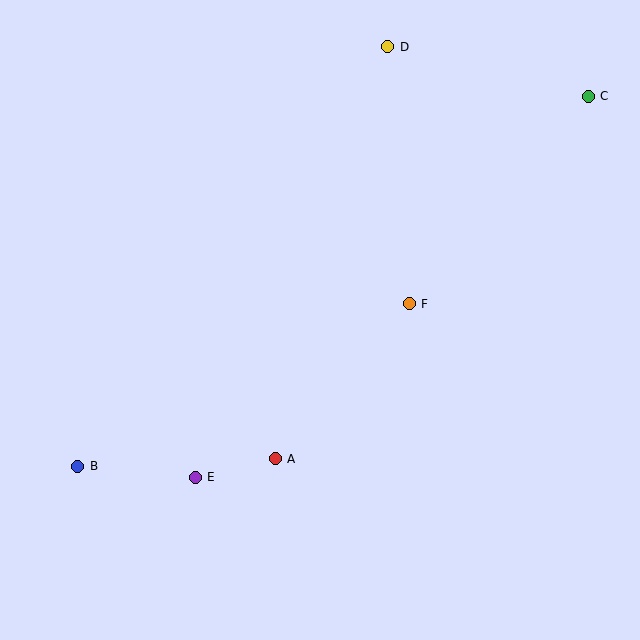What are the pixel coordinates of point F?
Point F is at (409, 304).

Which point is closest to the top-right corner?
Point C is closest to the top-right corner.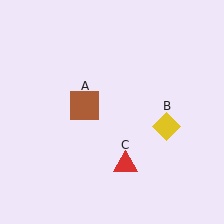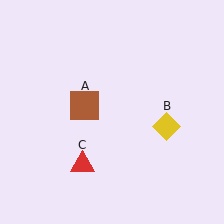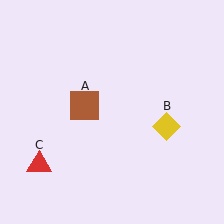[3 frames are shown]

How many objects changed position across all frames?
1 object changed position: red triangle (object C).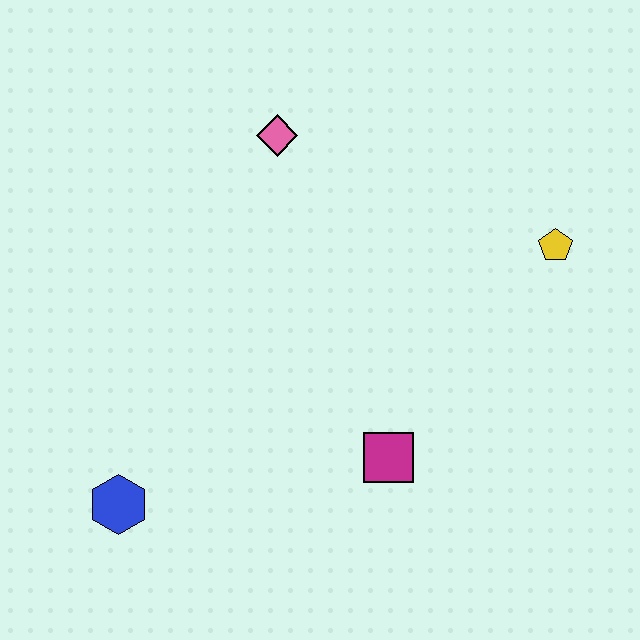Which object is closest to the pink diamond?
The yellow pentagon is closest to the pink diamond.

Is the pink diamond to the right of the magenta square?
No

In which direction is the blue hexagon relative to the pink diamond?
The blue hexagon is below the pink diamond.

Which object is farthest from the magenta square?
The pink diamond is farthest from the magenta square.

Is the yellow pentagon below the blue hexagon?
No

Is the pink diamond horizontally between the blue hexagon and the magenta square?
Yes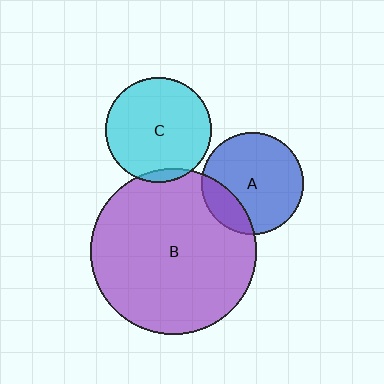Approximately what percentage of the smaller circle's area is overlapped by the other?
Approximately 5%.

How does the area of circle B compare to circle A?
Approximately 2.6 times.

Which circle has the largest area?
Circle B (purple).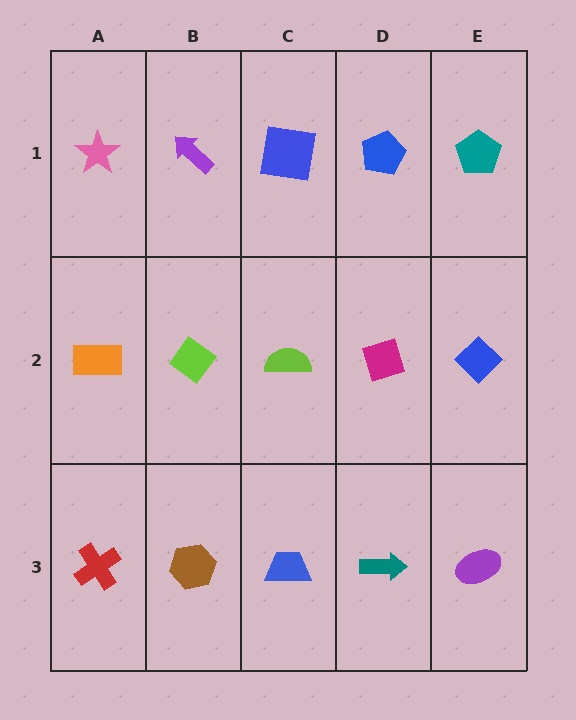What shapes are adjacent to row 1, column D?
A magenta diamond (row 2, column D), a blue square (row 1, column C), a teal pentagon (row 1, column E).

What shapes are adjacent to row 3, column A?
An orange rectangle (row 2, column A), a brown hexagon (row 3, column B).